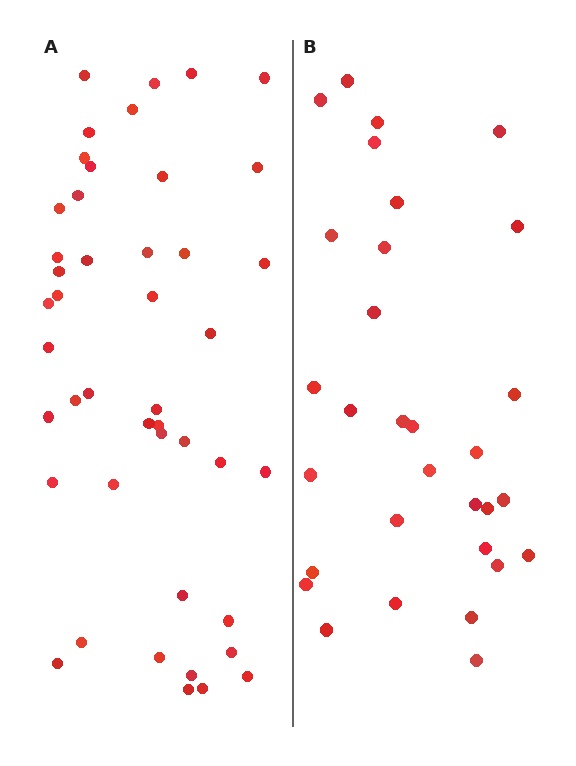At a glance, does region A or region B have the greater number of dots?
Region A (the left region) has more dots.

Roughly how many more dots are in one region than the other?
Region A has approximately 15 more dots than region B.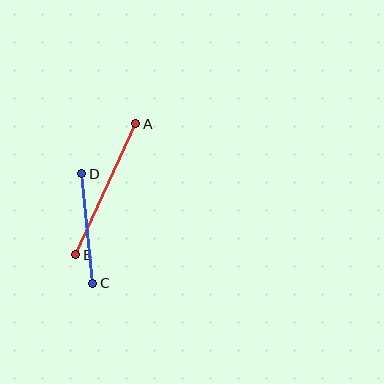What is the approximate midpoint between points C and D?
The midpoint is at approximately (87, 229) pixels.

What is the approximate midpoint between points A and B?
The midpoint is at approximately (106, 189) pixels.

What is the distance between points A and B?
The distance is approximately 144 pixels.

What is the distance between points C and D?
The distance is approximately 110 pixels.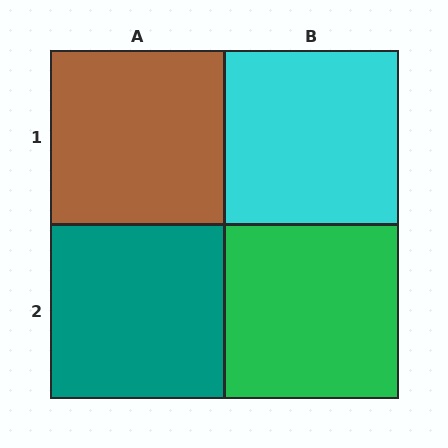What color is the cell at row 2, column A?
Teal.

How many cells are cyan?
1 cell is cyan.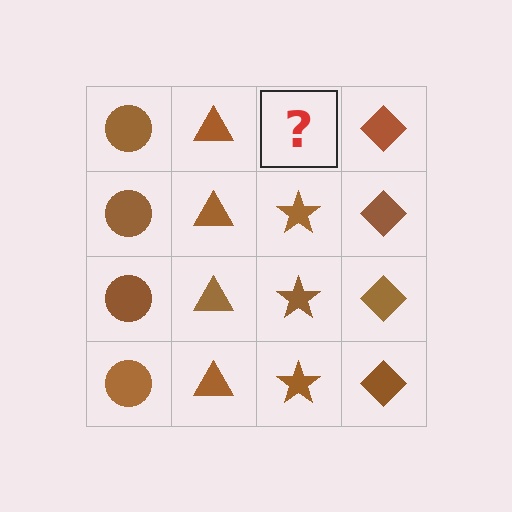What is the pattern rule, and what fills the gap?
The rule is that each column has a consistent shape. The gap should be filled with a brown star.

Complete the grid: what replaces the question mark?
The question mark should be replaced with a brown star.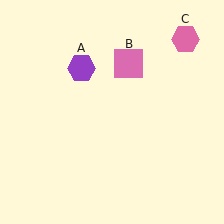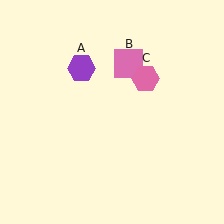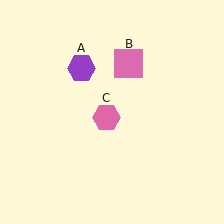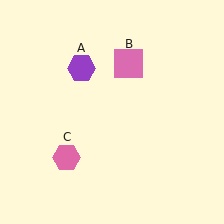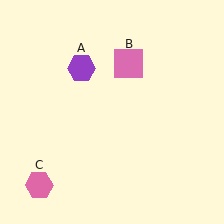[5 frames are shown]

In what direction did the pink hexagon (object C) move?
The pink hexagon (object C) moved down and to the left.